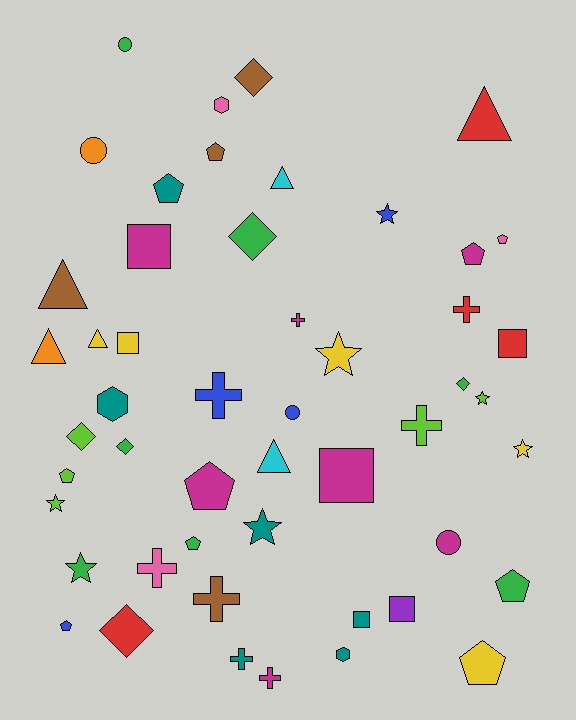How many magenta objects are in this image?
There are 7 magenta objects.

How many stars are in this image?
There are 7 stars.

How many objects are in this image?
There are 50 objects.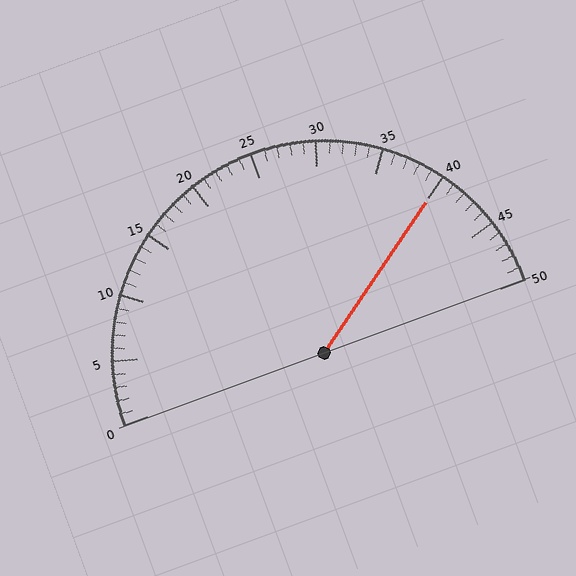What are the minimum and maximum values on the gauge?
The gauge ranges from 0 to 50.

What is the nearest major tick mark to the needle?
The nearest major tick mark is 40.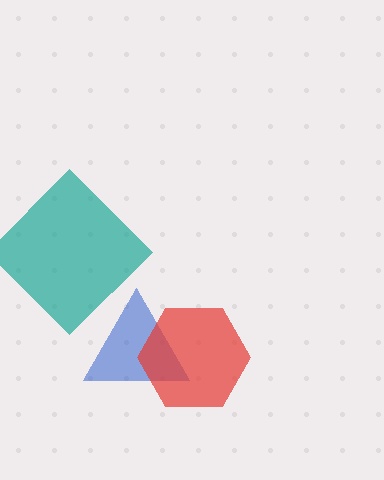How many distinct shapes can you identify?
There are 3 distinct shapes: a blue triangle, a red hexagon, a teal diamond.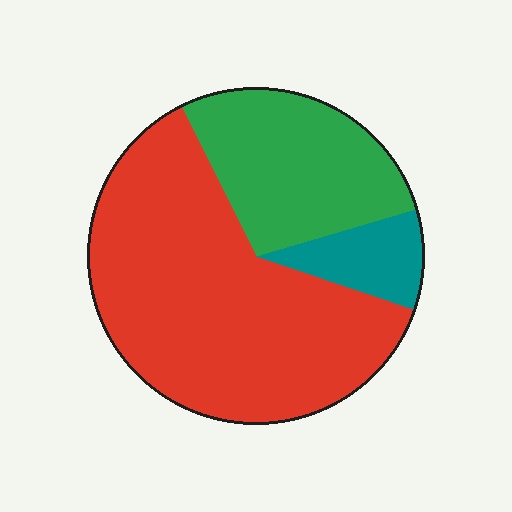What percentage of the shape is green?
Green covers roughly 30% of the shape.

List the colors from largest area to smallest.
From largest to smallest: red, green, teal.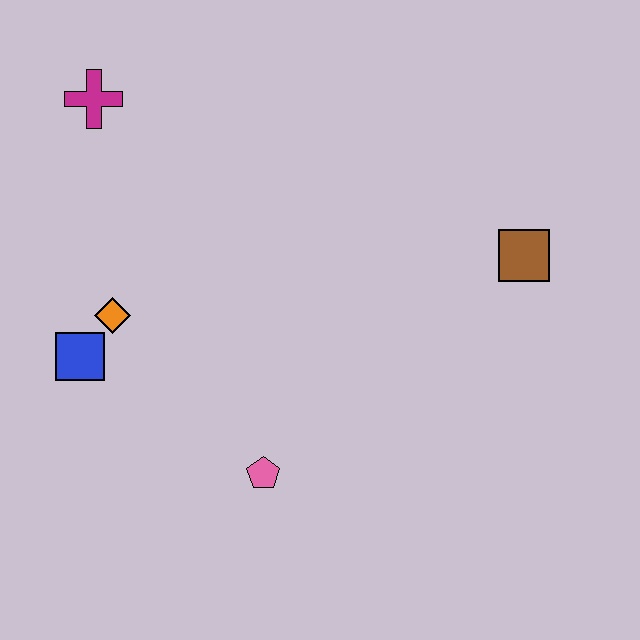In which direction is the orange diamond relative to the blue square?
The orange diamond is above the blue square.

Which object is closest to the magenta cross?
The orange diamond is closest to the magenta cross.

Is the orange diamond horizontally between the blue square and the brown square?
Yes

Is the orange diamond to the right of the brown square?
No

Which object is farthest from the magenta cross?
The brown square is farthest from the magenta cross.